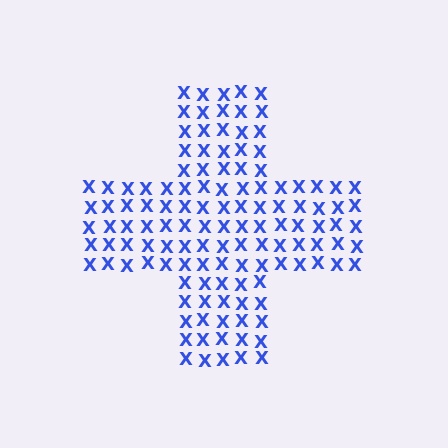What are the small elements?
The small elements are letter X's.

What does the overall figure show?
The overall figure shows a cross.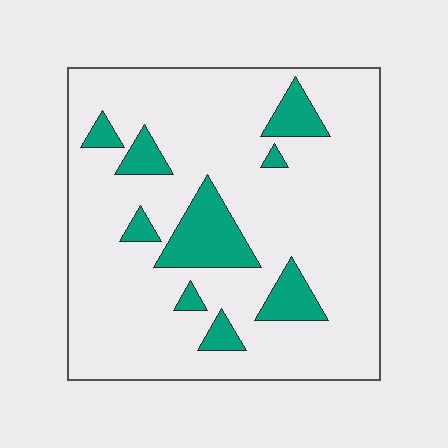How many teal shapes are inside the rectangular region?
9.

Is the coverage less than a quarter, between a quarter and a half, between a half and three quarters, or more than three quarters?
Less than a quarter.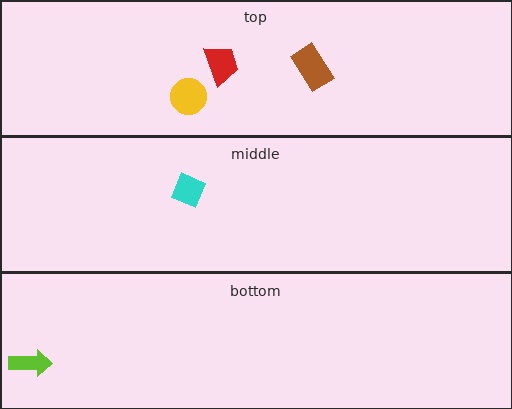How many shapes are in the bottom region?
1.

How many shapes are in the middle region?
1.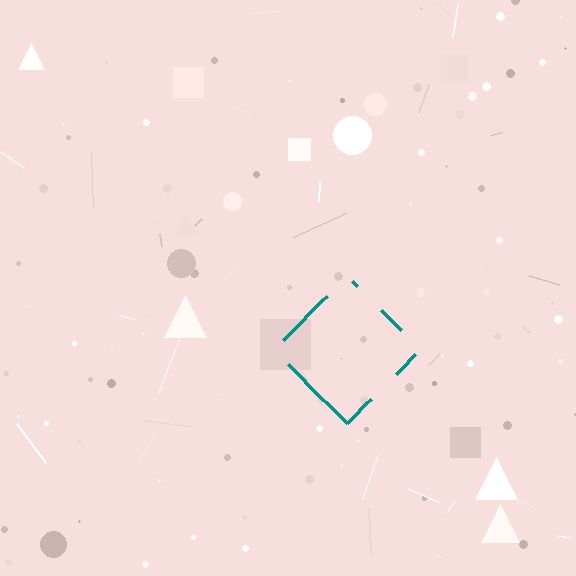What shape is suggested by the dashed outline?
The dashed outline suggests a diamond.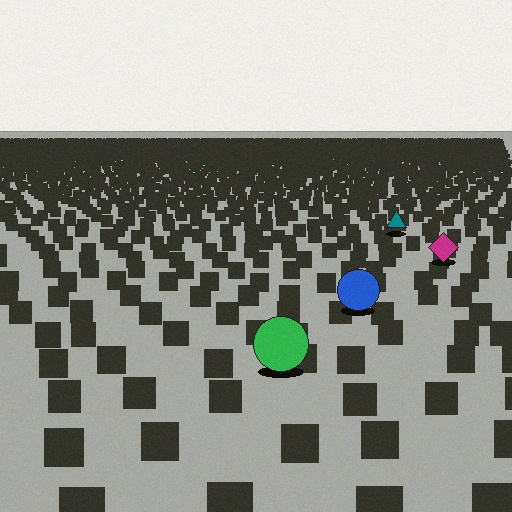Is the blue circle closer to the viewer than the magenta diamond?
Yes. The blue circle is closer — you can tell from the texture gradient: the ground texture is coarser near it.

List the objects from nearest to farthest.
From nearest to farthest: the green circle, the blue circle, the magenta diamond, the teal triangle.